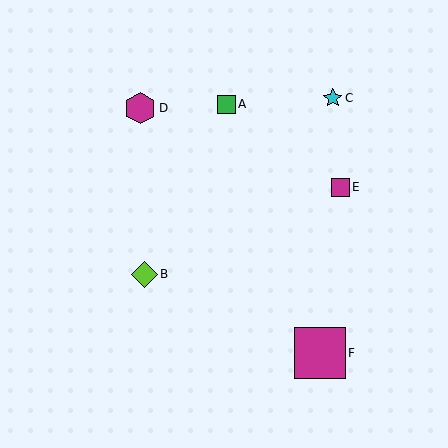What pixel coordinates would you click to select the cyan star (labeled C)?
Click at (333, 98) to select the cyan star C.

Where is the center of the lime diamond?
The center of the lime diamond is at (144, 274).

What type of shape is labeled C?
Shape C is a cyan star.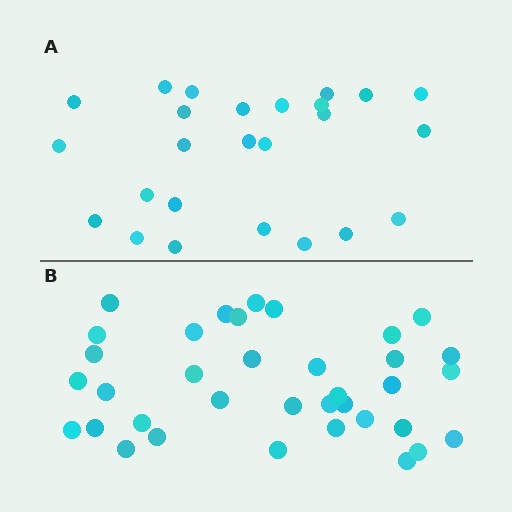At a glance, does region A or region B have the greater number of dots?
Region B (the bottom region) has more dots.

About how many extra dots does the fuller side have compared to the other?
Region B has roughly 12 or so more dots than region A.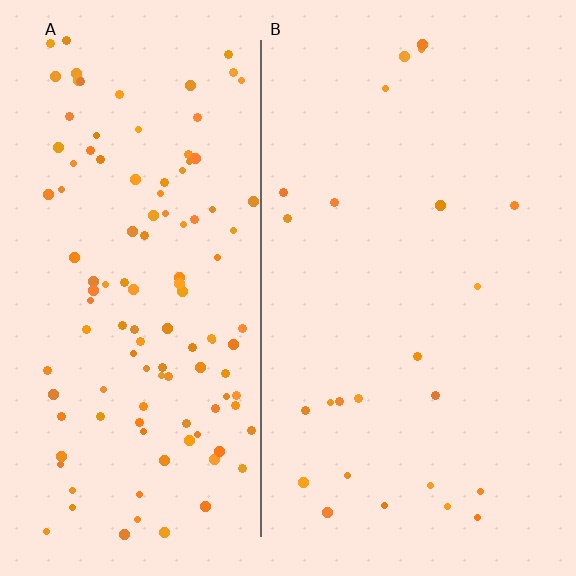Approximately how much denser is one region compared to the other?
Approximately 5.0× — region A over region B.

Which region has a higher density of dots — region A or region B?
A (the left).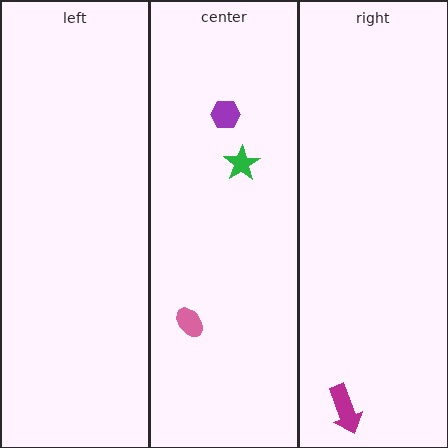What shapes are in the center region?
The pink ellipse, the green star, the purple hexagon.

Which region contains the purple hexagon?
The center region.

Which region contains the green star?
The center region.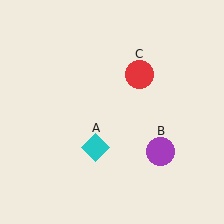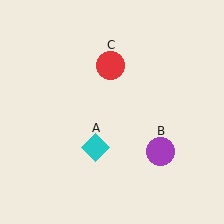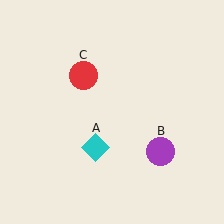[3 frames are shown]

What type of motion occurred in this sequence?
The red circle (object C) rotated counterclockwise around the center of the scene.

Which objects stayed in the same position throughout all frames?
Cyan diamond (object A) and purple circle (object B) remained stationary.